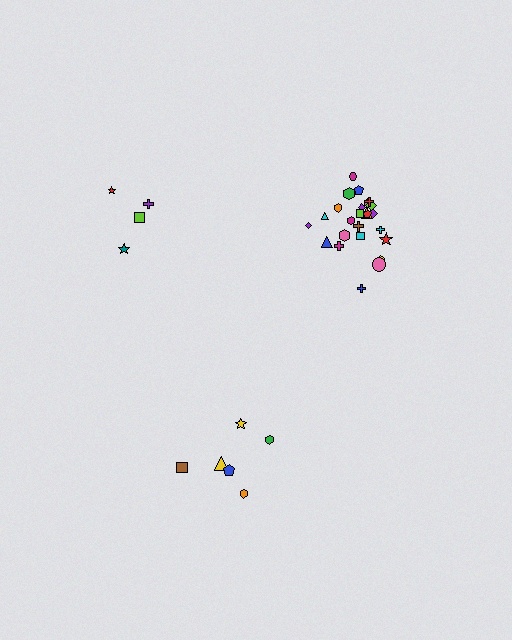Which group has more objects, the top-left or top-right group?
The top-right group.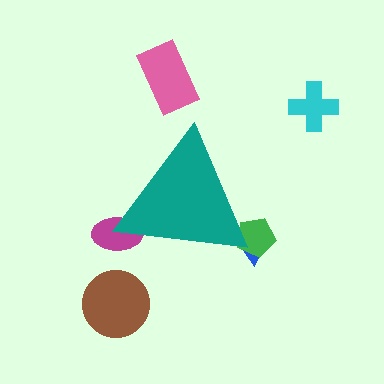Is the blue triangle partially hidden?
Yes, the blue triangle is partially hidden behind the teal triangle.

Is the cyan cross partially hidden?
No, the cyan cross is fully visible.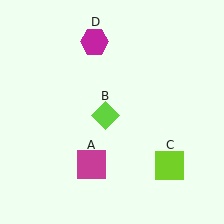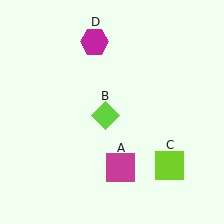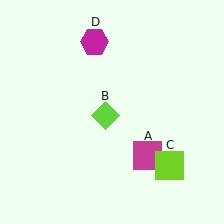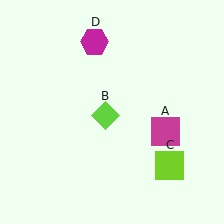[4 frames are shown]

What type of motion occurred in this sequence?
The magenta square (object A) rotated counterclockwise around the center of the scene.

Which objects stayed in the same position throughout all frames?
Lime diamond (object B) and lime square (object C) and magenta hexagon (object D) remained stationary.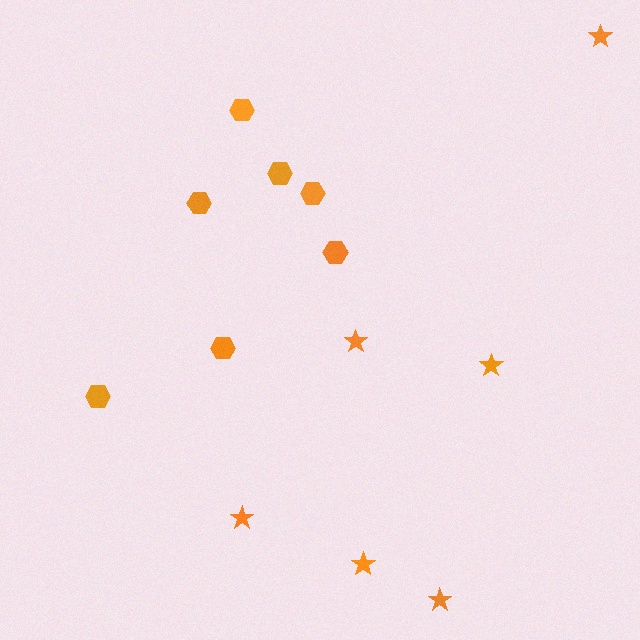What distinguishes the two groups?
There are 2 groups: one group of stars (6) and one group of hexagons (7).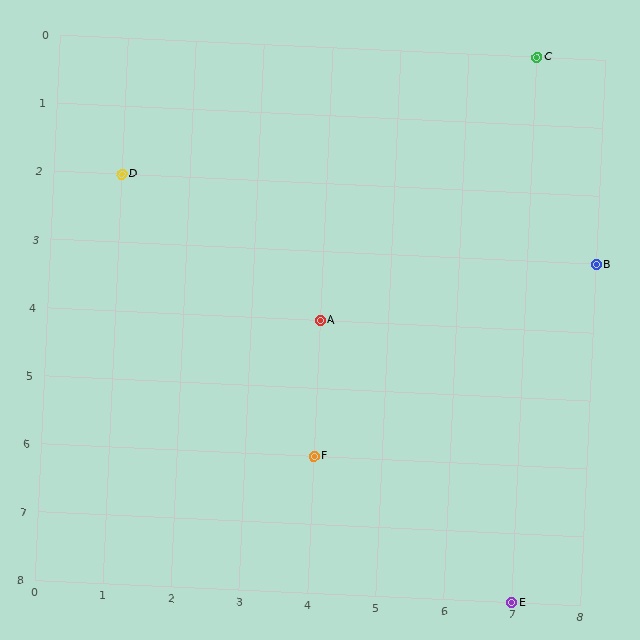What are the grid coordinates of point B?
Point B is at grid coordinates (8, 3).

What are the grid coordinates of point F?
Point F is at grid coordinates (4, 6).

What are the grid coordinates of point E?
Point E is at grid coordinates (7, 8).